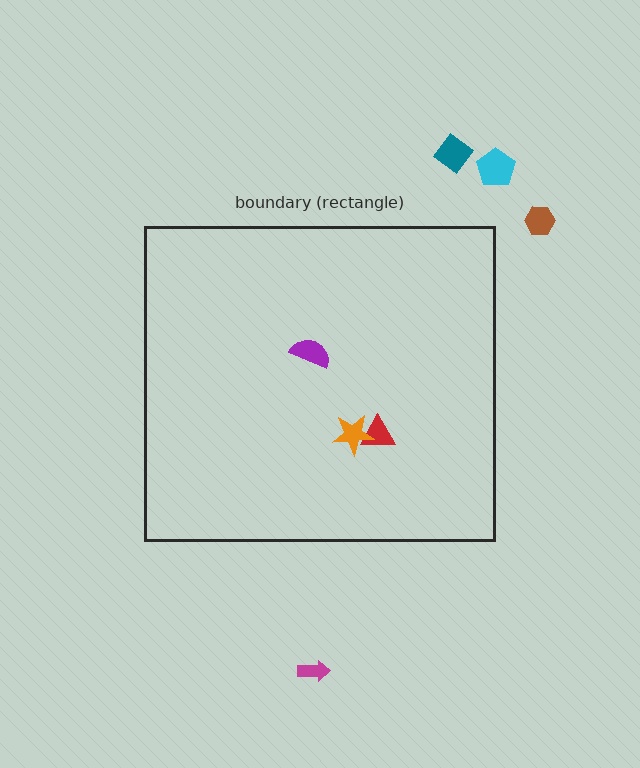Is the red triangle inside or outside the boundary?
Inside.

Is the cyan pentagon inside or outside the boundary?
Outside.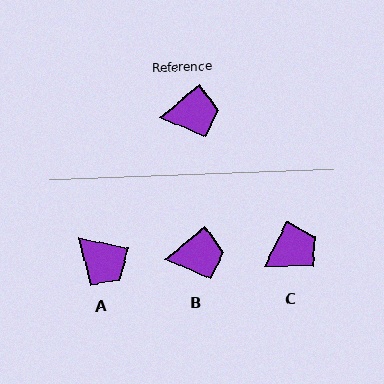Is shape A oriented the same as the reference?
No, it is off by about 52 degrees.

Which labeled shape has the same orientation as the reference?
B.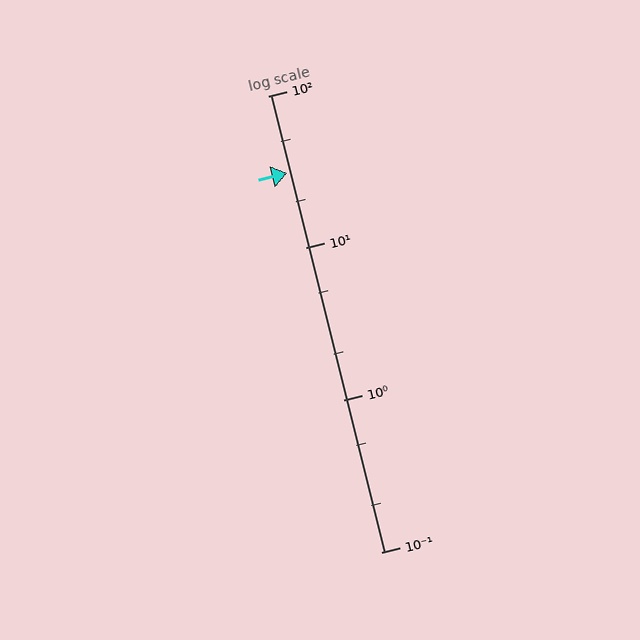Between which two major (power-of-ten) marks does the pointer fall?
The pointer is between 10 and 100.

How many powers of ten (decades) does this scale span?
The scale spans 3 decades, from 0.1 to 100.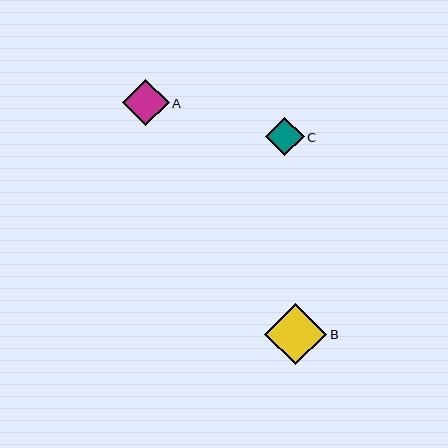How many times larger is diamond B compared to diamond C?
Diamond B is approximately 1.6 times the size of diamond C.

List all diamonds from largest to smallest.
From largest to smallest: B, A, C.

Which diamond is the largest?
Diamond B is the largest with a size of approximately 62 pixels.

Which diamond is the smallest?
Diamond C is the smallest with a size of approximately 38 pixels.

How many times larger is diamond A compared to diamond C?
Diamond A is approximately 1.2 times the size of diamond C.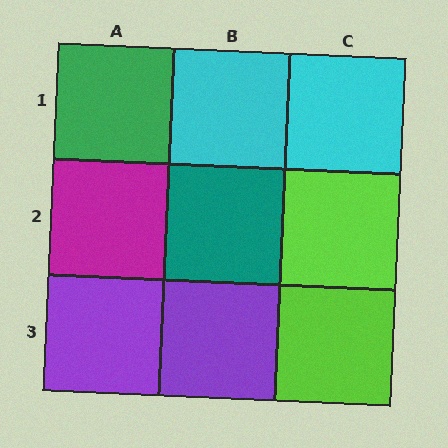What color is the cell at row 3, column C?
Lime.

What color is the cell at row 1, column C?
Cyan.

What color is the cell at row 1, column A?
Green.